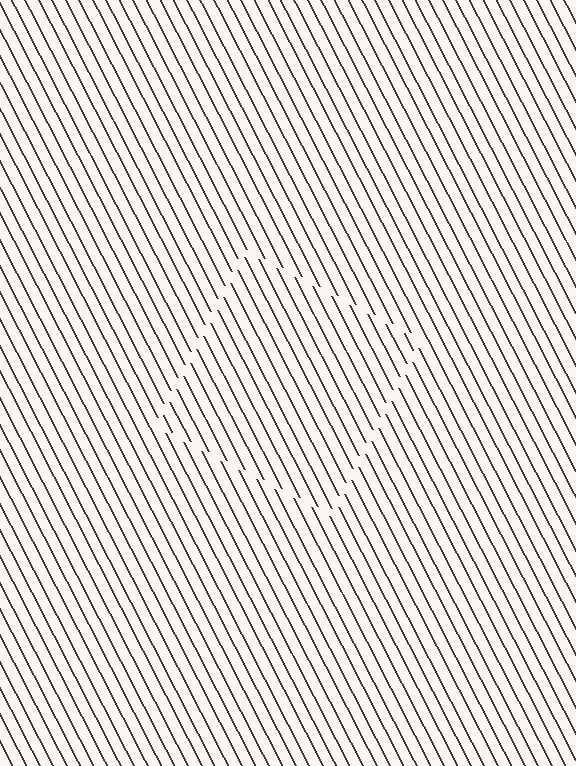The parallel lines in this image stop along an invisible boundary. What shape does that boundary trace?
An illusory square. The interior of the shape contains the same grating, shifted by half a period — the contour is defined by the phase discontinuity where line-ends from the inner and outer gratings abut.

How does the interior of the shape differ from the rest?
The interior of the shape contains the same grating, shifted by half a period — the contour is defined by the phase discontinuity where line-ends from the inner and outer gratings abut.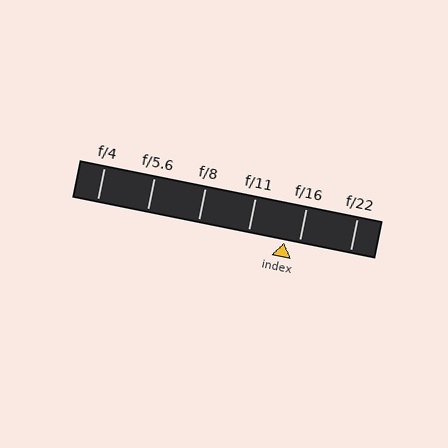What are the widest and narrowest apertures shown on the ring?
The widest aperture shown is f/4 and the narrowest is f/22.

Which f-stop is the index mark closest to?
The index mark is closest to f/16.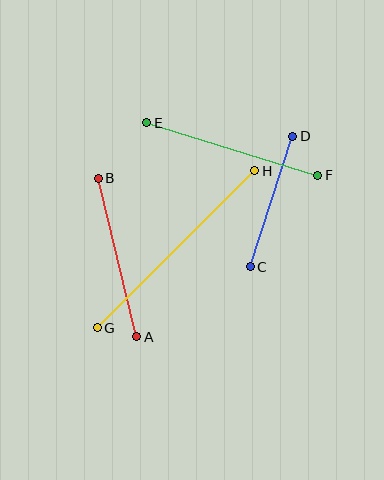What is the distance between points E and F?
The distance is approximately 179 pixels.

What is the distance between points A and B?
The distance is approximately 163 pixels.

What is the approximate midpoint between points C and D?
The midpoint is at approximately (271, 202) pixels.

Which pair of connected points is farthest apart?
Points G and H are farthest apart.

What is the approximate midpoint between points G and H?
The midpoint is at approximately (176, 249) pixels.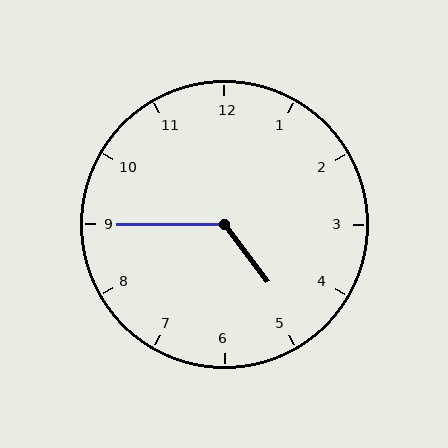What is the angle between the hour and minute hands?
Approximately 128 degrees.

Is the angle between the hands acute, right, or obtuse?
It is obtuse.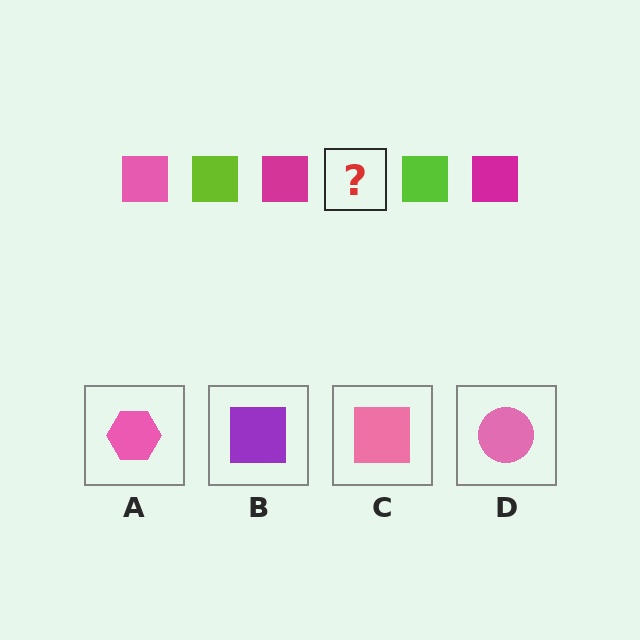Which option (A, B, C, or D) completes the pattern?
C.